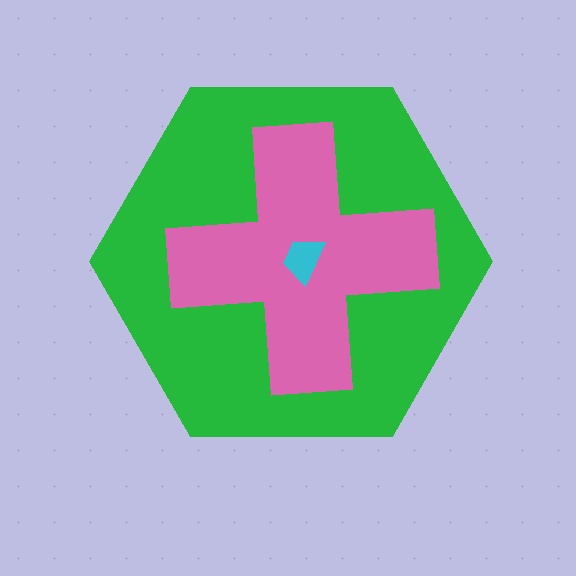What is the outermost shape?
The green hexagon.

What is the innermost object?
The cyan trapezoid.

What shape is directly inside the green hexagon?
The pink cross.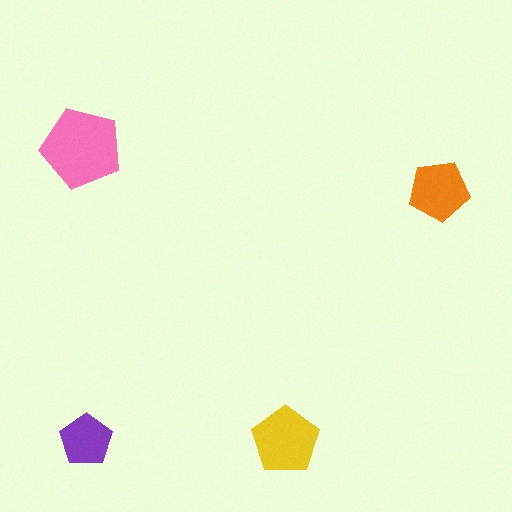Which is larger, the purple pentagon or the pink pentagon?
The pink one.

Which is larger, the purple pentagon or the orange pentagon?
The orange one.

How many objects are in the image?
There are 4 objects in the image.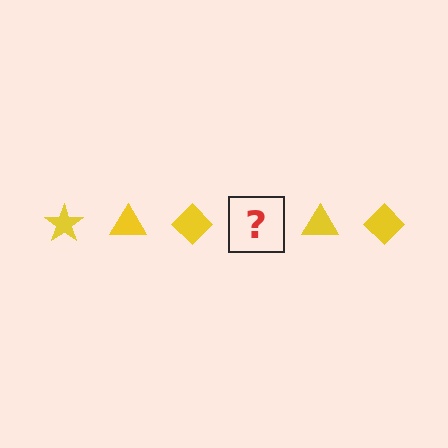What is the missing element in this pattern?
The missing element is a yellow star.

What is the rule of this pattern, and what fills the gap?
The rule is that the pattern cycles through star, triangle, diamond shapes in yellow. The gap should be filled with a yellow star.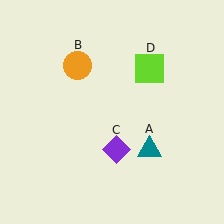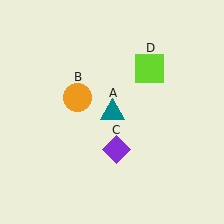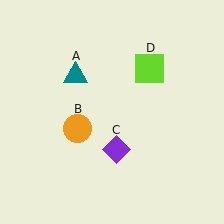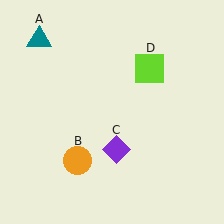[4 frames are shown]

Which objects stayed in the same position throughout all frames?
Purple diamond (object C) and lime square (object D) remained stationary.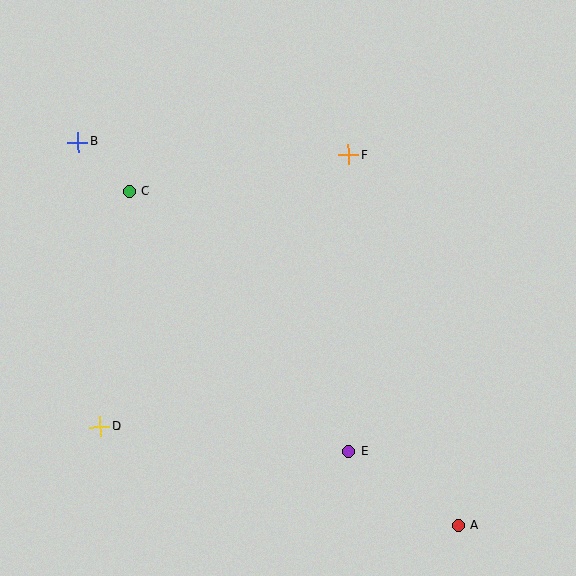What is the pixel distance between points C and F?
The distance between C and F is 222 pixels.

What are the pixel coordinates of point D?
Point D is at (100, 427).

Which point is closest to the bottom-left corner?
Point D is closest to the bottom-left corner.